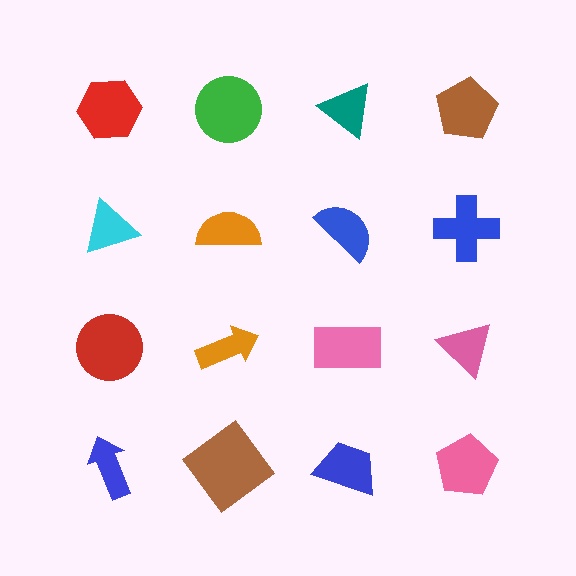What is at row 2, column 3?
A blue semicircle.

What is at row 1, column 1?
A red hexagon.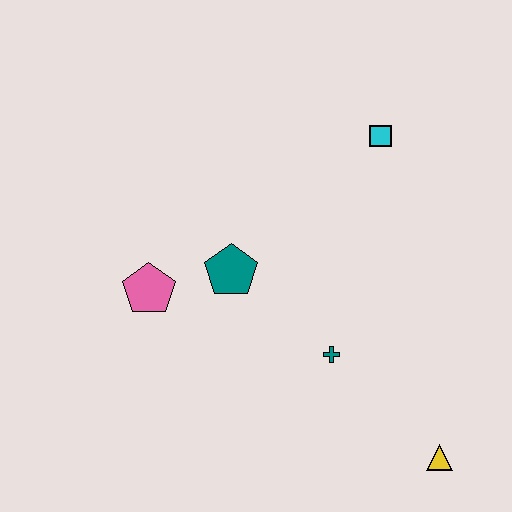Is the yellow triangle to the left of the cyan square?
No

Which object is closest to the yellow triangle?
The teal cross is closest to the yellow triangle.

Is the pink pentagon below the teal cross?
No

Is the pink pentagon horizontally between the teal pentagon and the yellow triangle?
No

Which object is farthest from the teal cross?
The cyan square is farthest from the teal cross.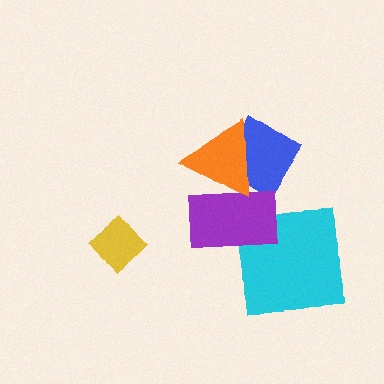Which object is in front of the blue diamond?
The orange triangle is in front of the blue diamond.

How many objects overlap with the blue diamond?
1 object overlaps with the blue diamond.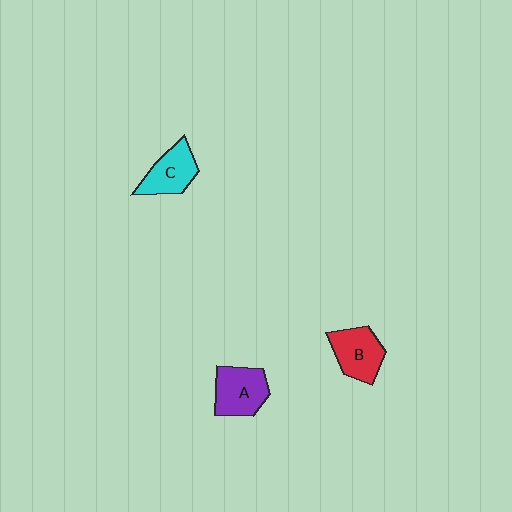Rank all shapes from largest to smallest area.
From largest to smallest: A (purple), B (red), C (cyan).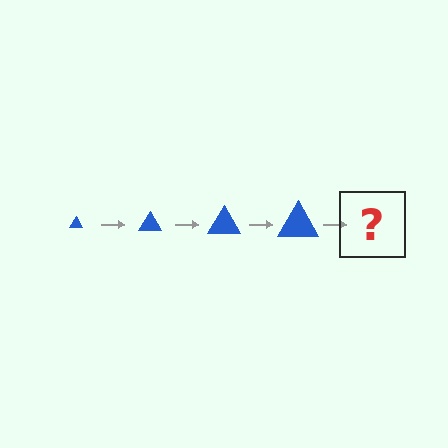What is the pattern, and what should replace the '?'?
The pattern is that the triangle gets progressively larger each step. The '?' should be a blue triangle, larger than the previous one.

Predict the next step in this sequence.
The next step is a blue triangle, larger than the previous one.